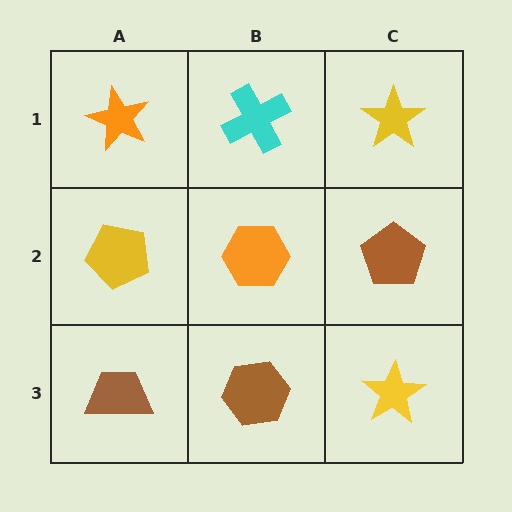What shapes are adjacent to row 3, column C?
A brown pentagon (row 2, column C), a brown hexagon (row 3, column B).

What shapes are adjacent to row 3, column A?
A yellow pentagon (row 2, column A), a brown hexagon (row 3, column B).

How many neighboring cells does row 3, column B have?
3.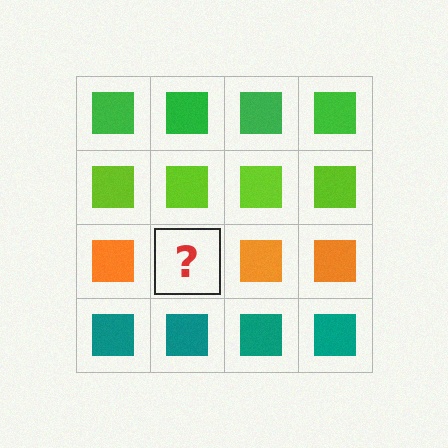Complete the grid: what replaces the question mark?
The question mark should be replaced with an orange square.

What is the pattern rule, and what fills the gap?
The rule is that each row has a consistent color. The gap should be filled with an orange square.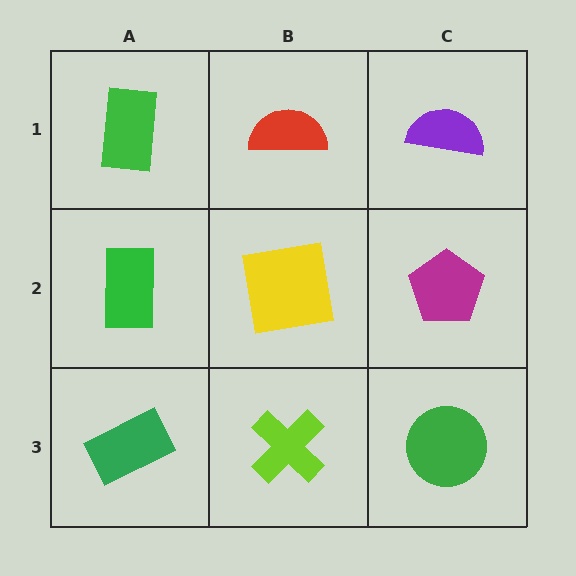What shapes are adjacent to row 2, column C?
A purple semicircle (row 1, column C), a green circle (row 3, column C), a yellow square (row 2, column B).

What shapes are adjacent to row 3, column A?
A green rectangle (row 2, column A), a lime cross (row 3, column B).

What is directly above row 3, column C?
A magenta pentagon.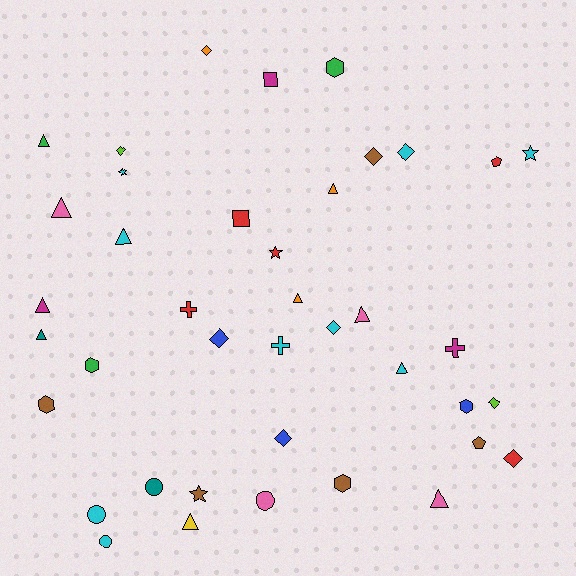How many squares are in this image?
There are 2 squares.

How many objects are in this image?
There are 40 objects.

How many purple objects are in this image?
There are no purple objects.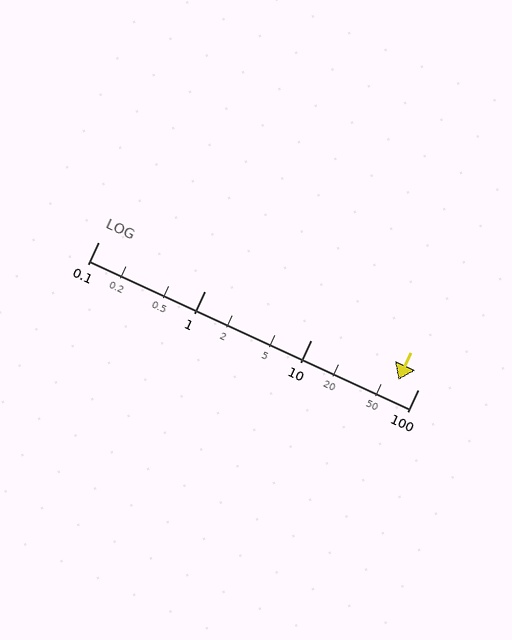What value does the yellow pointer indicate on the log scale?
The pointer indicates approximately 66.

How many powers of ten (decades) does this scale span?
The scale spans 3 decades, from 0.1 to 100.